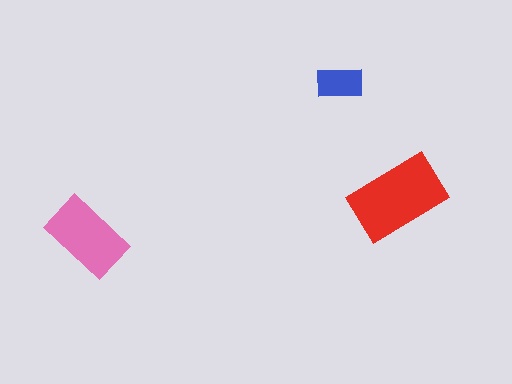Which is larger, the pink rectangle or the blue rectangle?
The pink one.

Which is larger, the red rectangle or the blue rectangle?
The red one.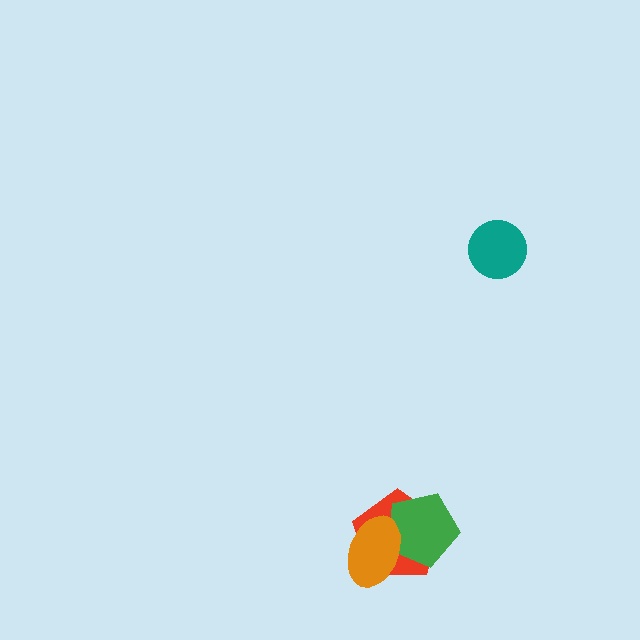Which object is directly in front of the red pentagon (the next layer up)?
The green pentagon is directly in front of the red pentagon.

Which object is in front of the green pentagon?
The orange ellipse is in front of the green pentagon.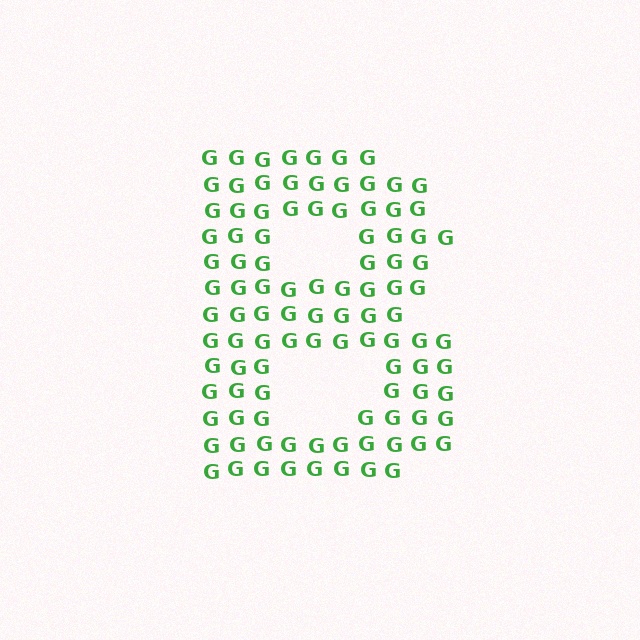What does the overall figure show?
The overall figure shows the letter B.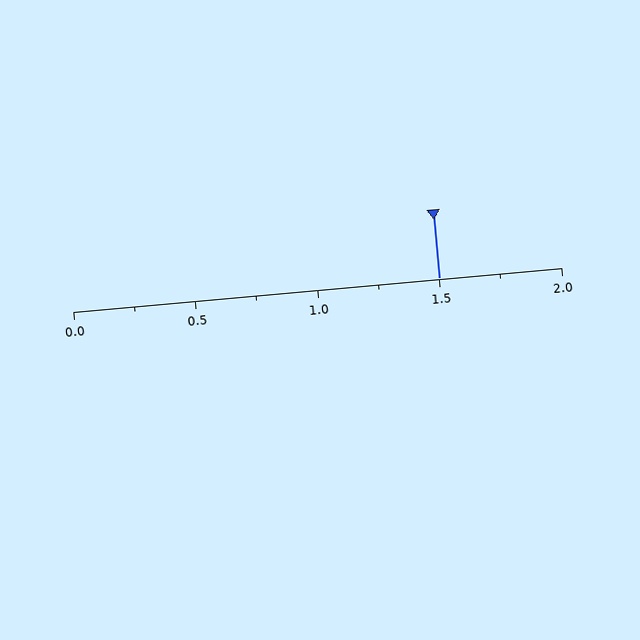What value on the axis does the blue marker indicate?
The marker indicates approximately 1.5.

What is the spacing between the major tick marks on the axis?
The major ticks are spaced 0.5 apart.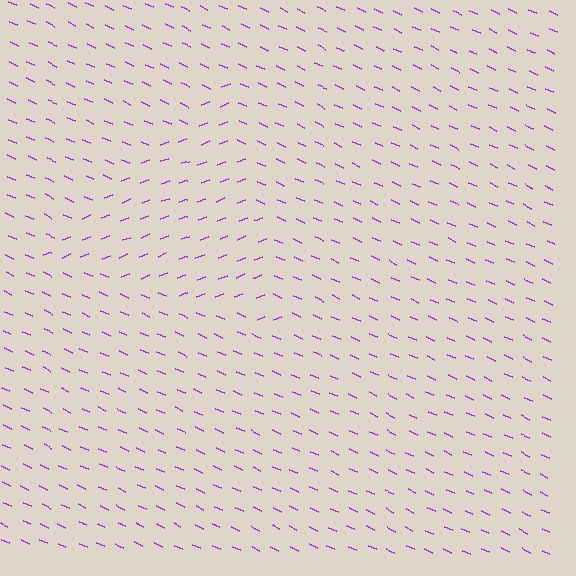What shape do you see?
I see a triangle.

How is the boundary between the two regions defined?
The boundary is defined purely by a change in line orientation (approximately 45 degrees difference). All lines are the same color and thickness.